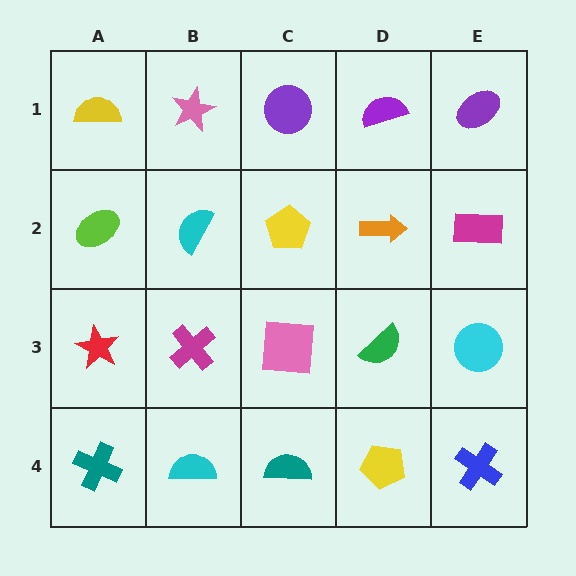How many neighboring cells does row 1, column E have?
2.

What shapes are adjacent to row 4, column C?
A pink square (row 3, column C), a cyan semicircle (row 4, column B), a yellow pentagon (row 4, column D).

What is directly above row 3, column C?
A yellow pentagon.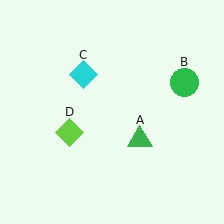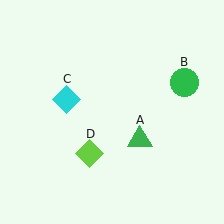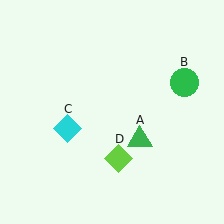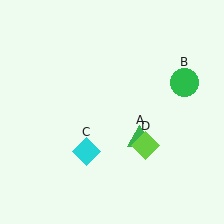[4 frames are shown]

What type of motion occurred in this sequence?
The cyan diamond (object C), lime diamond (object D) rotated counterclockwise around the center of the scene.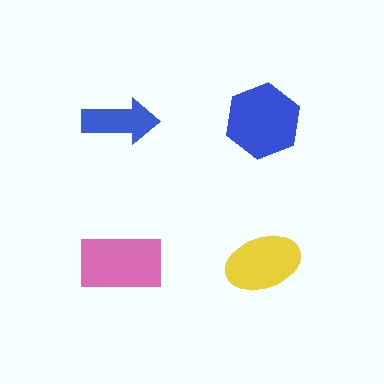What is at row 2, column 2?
A yellow ellipse.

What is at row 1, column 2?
A blue hexagon.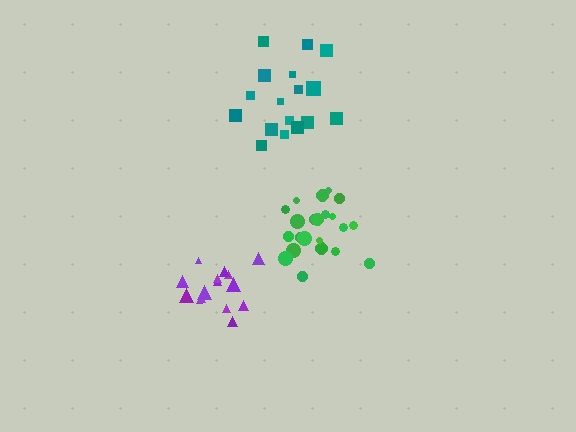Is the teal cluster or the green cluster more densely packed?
Green.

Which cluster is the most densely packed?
Green.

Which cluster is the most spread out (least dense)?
Purple.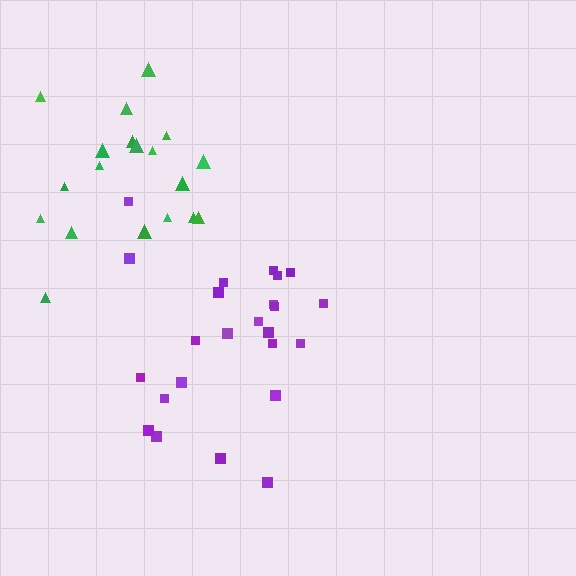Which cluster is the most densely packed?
Green.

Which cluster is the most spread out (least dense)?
Purple.